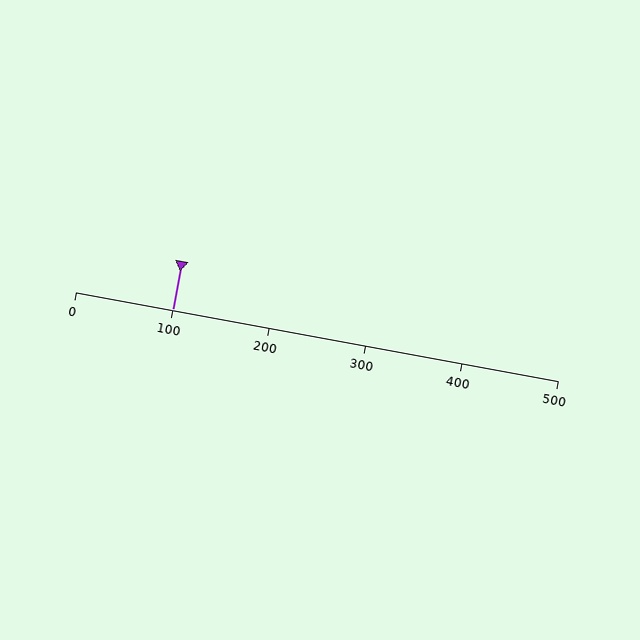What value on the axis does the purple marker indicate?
The marker indicates approximately 100.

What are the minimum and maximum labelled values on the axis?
The axis runs from 0 to 500.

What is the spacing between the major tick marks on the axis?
The major ticks are spaced 100 apart.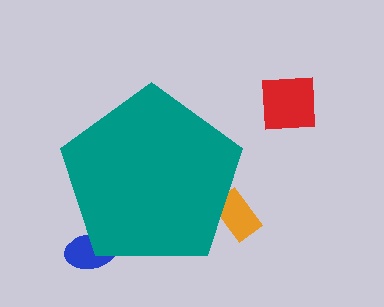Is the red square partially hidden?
No, the red square is fully visible.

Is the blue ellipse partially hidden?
Yes, the blue ellipse is partially hidden behind the teal pentagon.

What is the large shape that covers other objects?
A teal pentagon.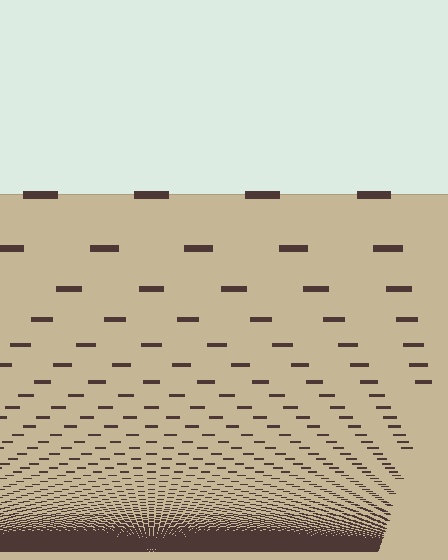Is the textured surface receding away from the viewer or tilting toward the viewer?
The surface appears to tilt toward the viewer. Texture elements get larger and sparser toward the top.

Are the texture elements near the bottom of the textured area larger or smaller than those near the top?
Smaller. The gradient is inverted — elements near the bottom are smaller and denser.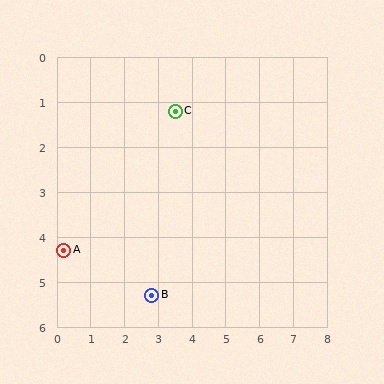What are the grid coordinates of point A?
Point A is at approximately (0.2, 4.3).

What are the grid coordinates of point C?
Point C is at approximately (3.5, 1.2).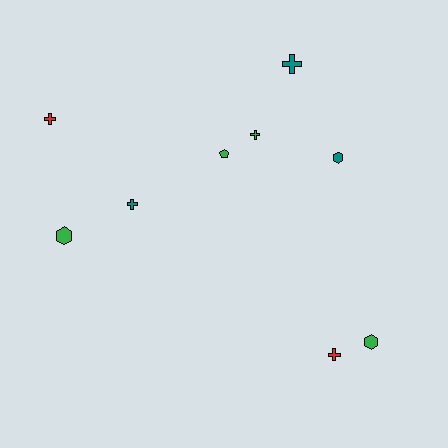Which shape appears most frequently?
Cross, with 5 objects.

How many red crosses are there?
There are 2 red crosses.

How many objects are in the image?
There are 9 objects.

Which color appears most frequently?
Green, with 4 objects.